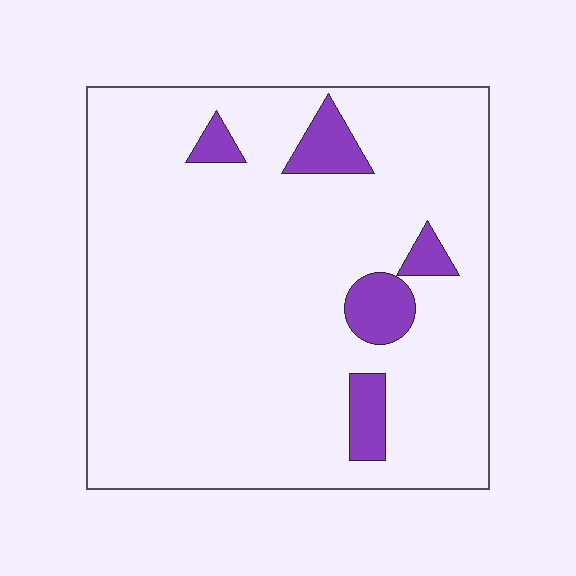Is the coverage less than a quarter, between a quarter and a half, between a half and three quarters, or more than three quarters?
Less than a quarter.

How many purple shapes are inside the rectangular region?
5.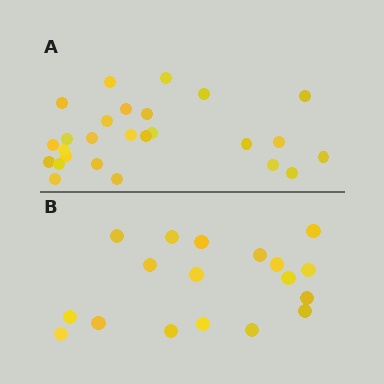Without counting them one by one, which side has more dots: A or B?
Region A (the top region) has more dots.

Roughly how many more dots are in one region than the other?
Region A has roughly 8 or so more dots than region B.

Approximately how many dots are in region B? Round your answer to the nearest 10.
About 20 dots. (The exact count is 18, which rounds to 20.)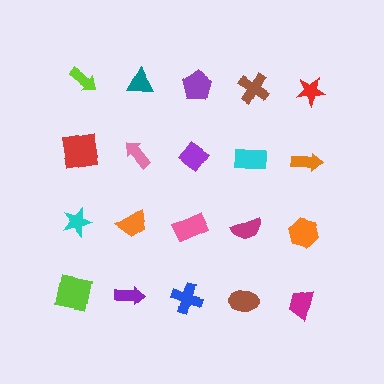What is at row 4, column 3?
A blue cross.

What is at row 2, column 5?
An orange arrow.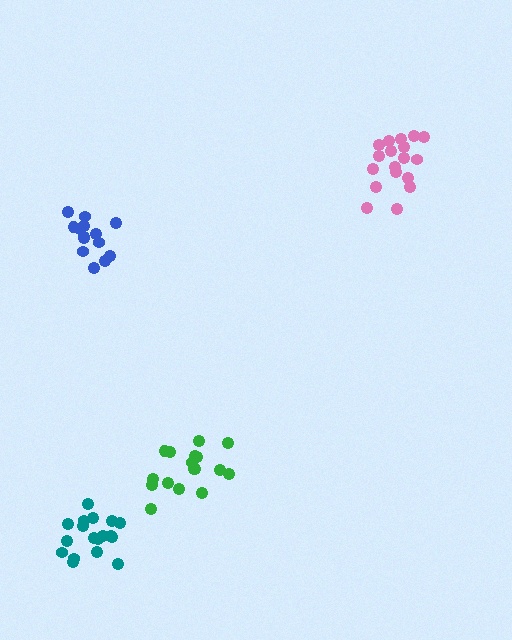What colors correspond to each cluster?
The clusters are colored: green, blue, pink, teal.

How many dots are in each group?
Group 1: 17 dots, Group 2: 14 dots, Group 3: 18 dots, Group 4: 18 dots (67 total).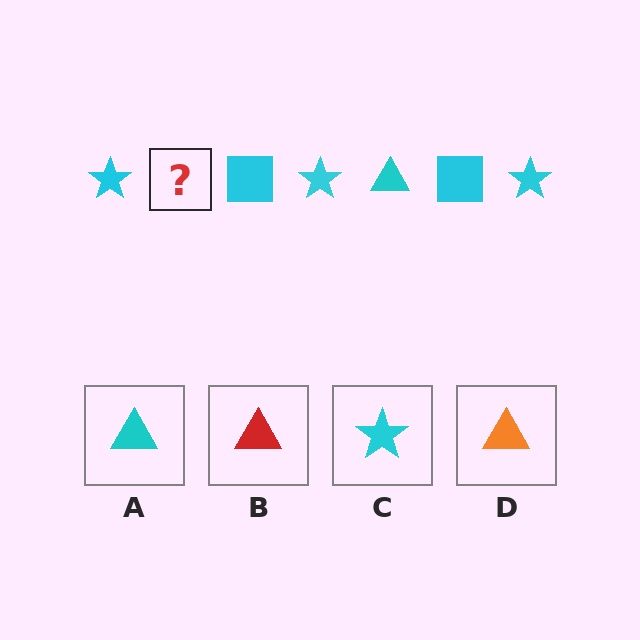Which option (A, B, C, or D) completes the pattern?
A.